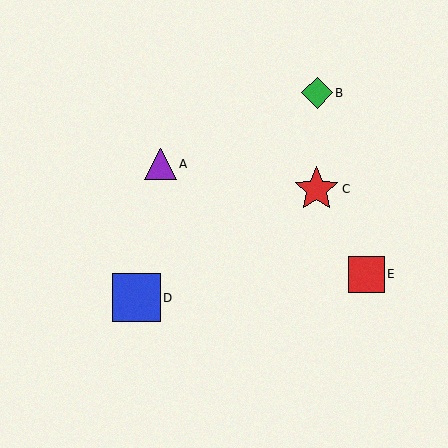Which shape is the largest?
The blue square (labeled D) is the largest.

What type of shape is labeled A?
Shape A is a purple triangle.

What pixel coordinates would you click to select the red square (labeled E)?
Click at (366, 274) to select the red square E.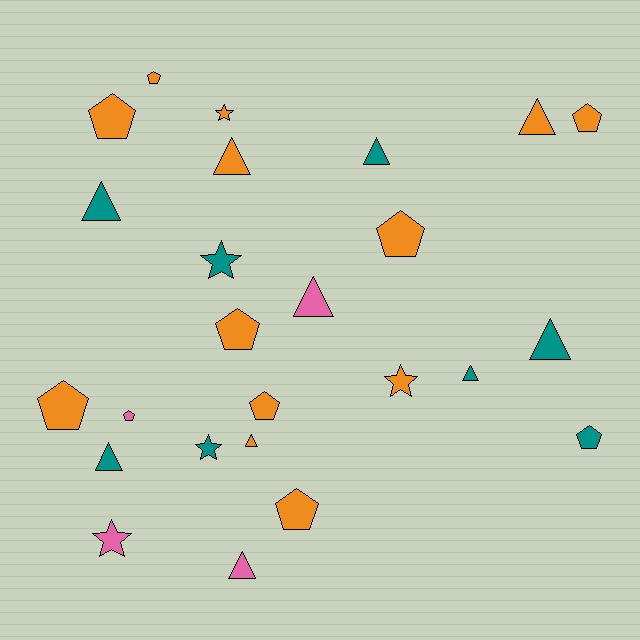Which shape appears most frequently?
Pentagon, with 10 objects.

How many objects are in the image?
There are 25 objects.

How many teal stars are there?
There are 2 teal stars.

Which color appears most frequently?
Orange, with 13 objects.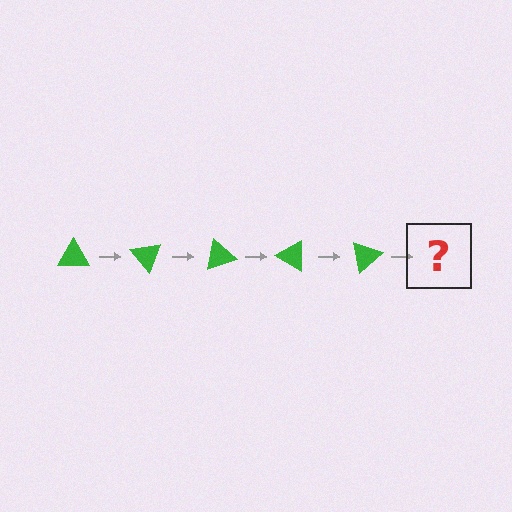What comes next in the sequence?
The next element should be a green triangle rotated 250 degrees.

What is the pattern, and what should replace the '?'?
The pattern is that the triangle rotates 50 degrees each step. The '?' should be a green triangle rotated 250 degrees.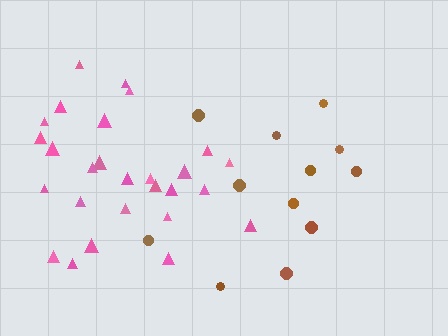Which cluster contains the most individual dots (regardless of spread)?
Pink (27).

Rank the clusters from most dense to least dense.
pink, brown.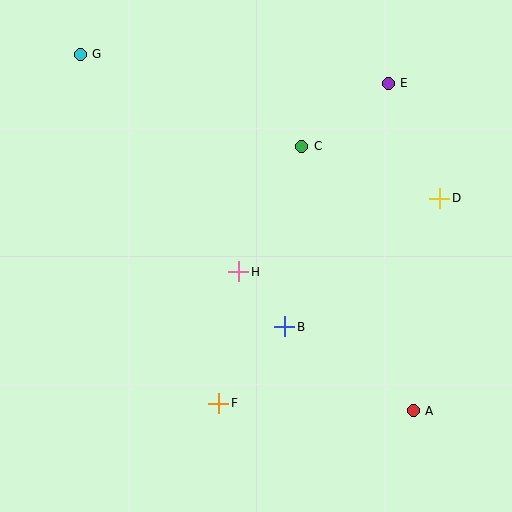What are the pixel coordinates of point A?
Point A is at (413, 411).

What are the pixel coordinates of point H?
Point H is at (239, 272).